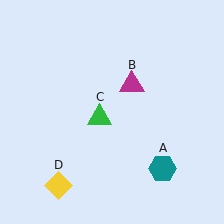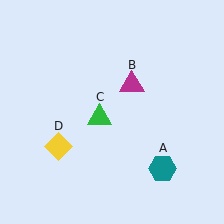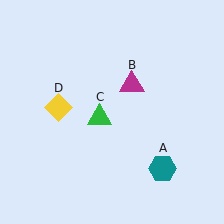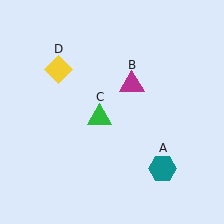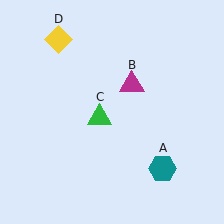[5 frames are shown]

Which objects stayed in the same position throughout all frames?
Teal hexagon (object A) and magenta triangle (object B) and green triangle (object C) remained stationary.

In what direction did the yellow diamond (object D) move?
The yellow diamond (object D) moved up.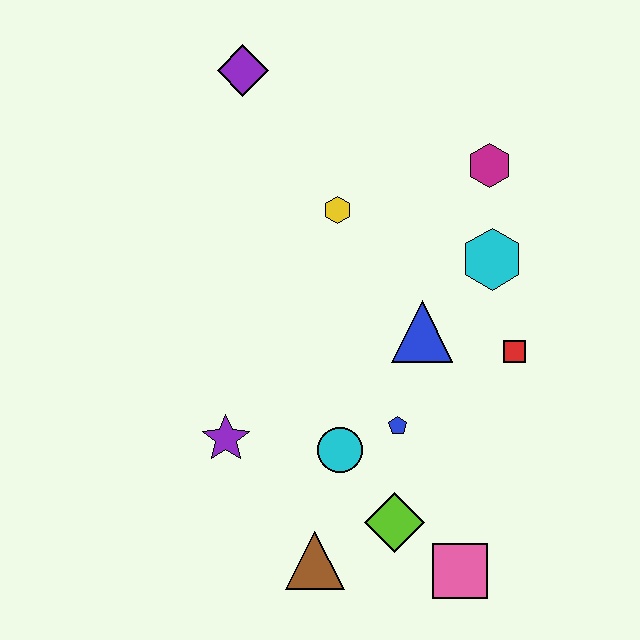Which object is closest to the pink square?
The lime diamond is closest to the pink square.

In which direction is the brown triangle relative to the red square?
The brown triangle is below the red square.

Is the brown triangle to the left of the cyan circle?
Yes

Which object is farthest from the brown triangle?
The purple diamond is farthest from the brown triangle.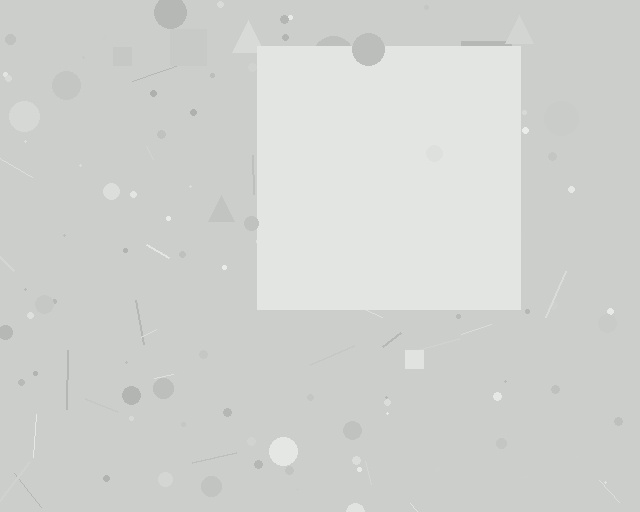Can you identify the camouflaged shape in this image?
The camouflaged shape is a square.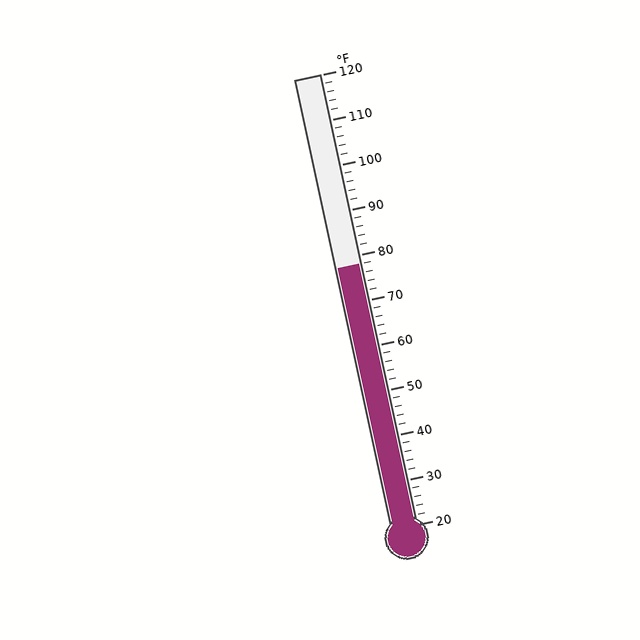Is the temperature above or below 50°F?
The temperature is above 50°F.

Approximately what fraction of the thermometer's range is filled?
The thermometer is filled to approximately 60% of its range.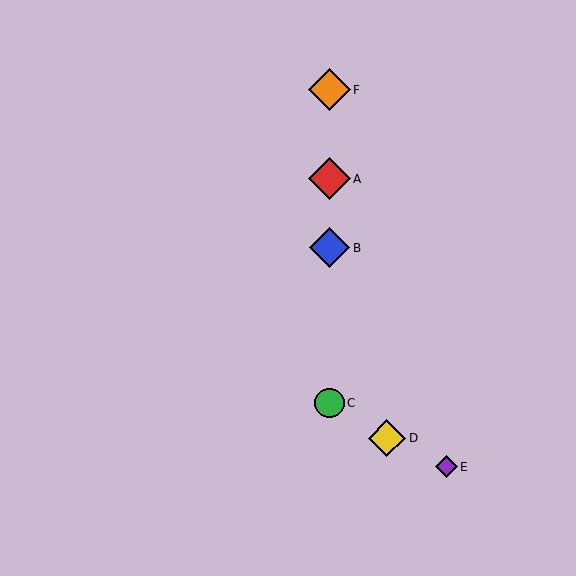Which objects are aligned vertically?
Objects A, B, C, F are aligned vertically.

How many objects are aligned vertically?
4 objects (A, B, C, F) are aligned vertically.